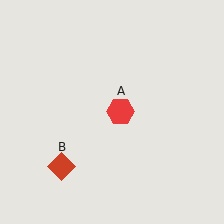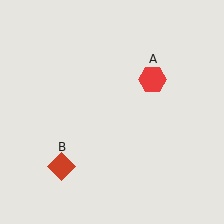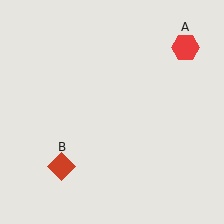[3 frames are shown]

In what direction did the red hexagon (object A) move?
The red hexagon (object A) moved up and to the right.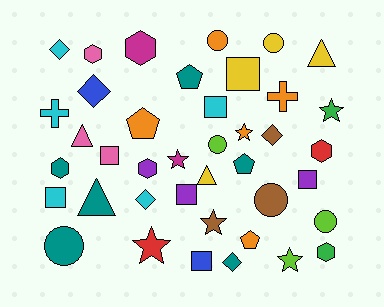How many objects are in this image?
There are 40 objects.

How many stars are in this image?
There are 6 stars.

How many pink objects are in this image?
There are 3 pink objects.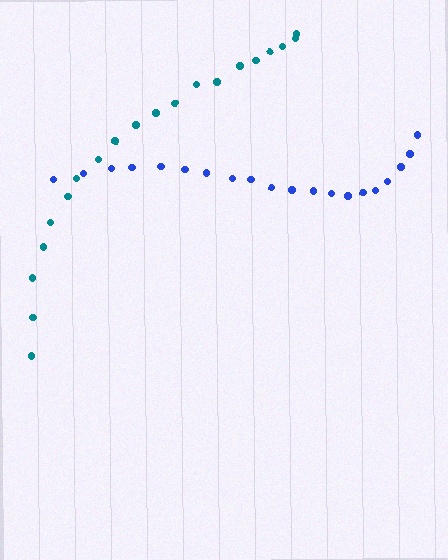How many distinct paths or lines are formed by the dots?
There are 2 distinct paths.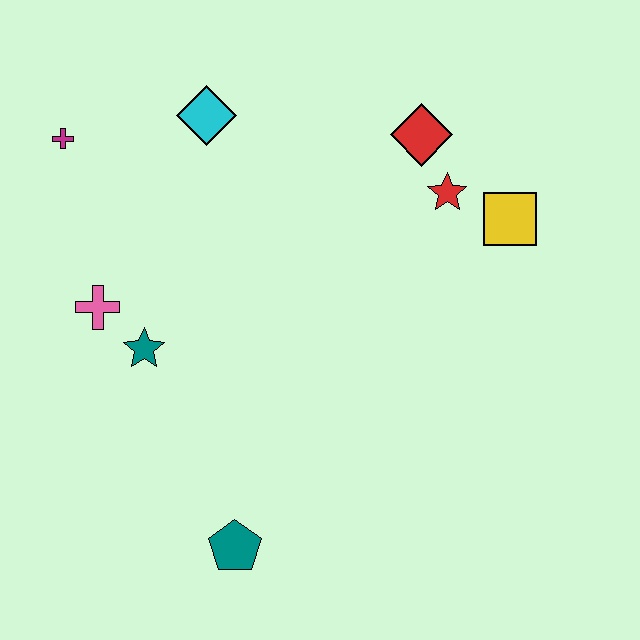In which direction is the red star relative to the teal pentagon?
The red star is above the teal pentagon.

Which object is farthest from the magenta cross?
The yellow square is farthest from the magenta cross.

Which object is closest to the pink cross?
The teal star is closest to the pink cross.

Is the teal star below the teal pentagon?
No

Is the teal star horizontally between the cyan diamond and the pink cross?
Yes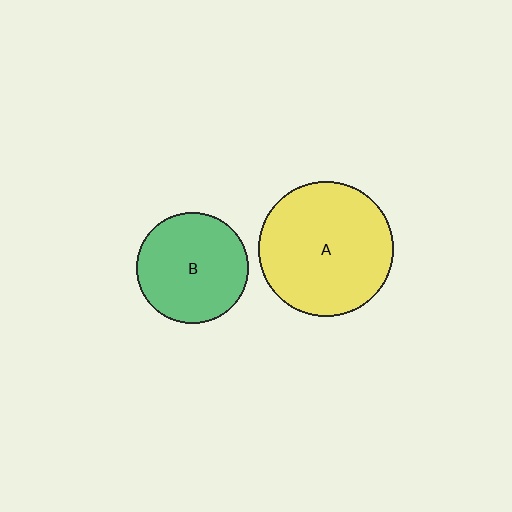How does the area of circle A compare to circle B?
Approximately 1.4 times.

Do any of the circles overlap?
No, none of the circles overlap.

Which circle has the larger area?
Circle A (yellow).